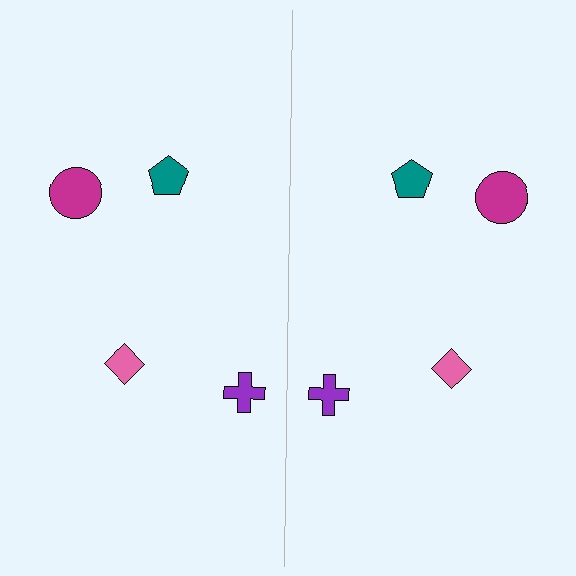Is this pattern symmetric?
Yes, this pattern has bilateral (reflection) symmetry.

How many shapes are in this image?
There are 8 shapes in this image.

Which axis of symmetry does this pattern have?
The pattern has a vertical axis of symmetry running through the center of the image.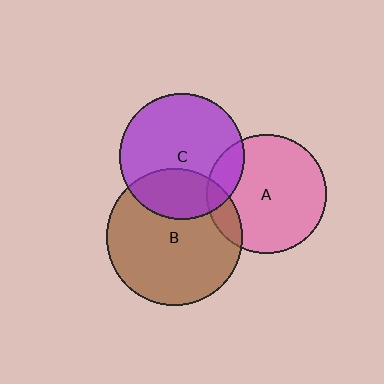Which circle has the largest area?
Circle B (brown).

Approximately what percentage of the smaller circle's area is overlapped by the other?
Approximately 15%.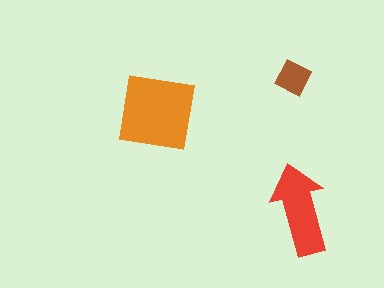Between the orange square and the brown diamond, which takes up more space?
The orange square.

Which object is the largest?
The orange square.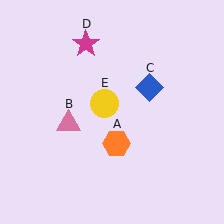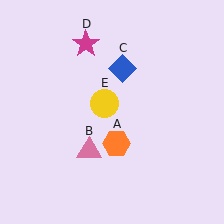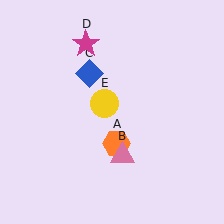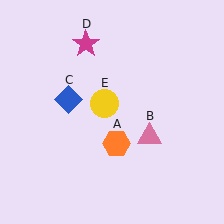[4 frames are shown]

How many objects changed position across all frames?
2 objects changed position: pink triangle (object B), blue diamond (object C).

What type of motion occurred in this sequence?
The pink triangle (object B), blue diamond (object C) rotated counterclockwise around the center of the scene.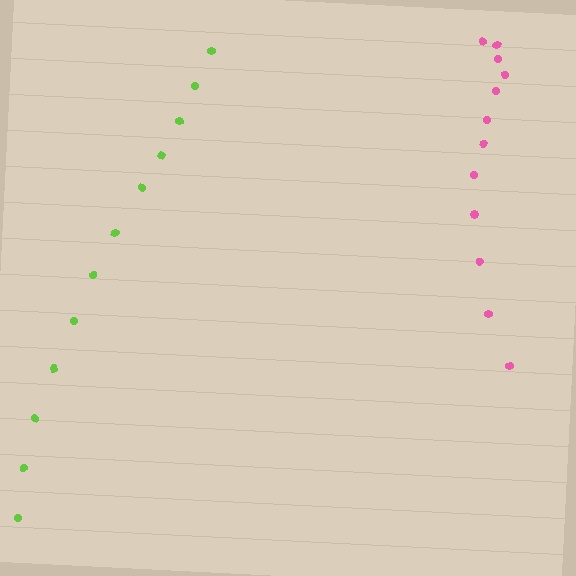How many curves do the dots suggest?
There are 2 distinct paths.